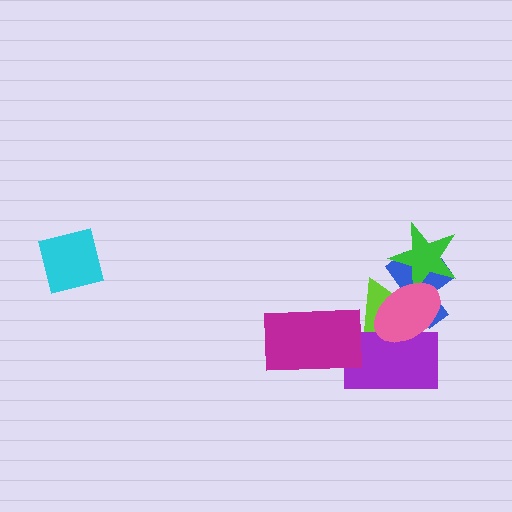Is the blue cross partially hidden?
Yes, it is partially covered by another shape.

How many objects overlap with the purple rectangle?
4 objects overlap with the purple rectangle.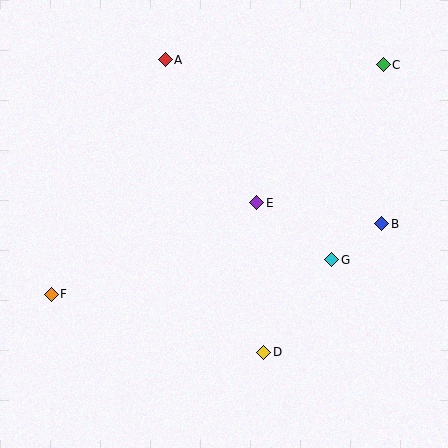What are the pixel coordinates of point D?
Point D is at (264, 352).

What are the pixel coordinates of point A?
Point A is at (165, 60).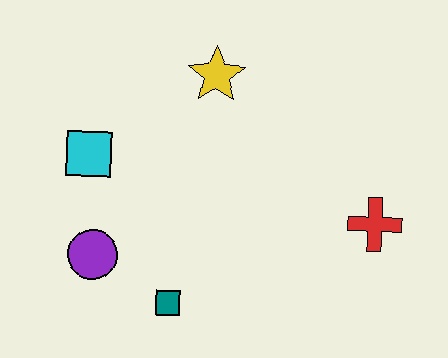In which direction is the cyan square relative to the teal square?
The cyan square is above the teal square.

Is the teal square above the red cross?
No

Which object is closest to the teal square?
The purple circle is closest to the teal square.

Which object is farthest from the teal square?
The yellow star is farthest from the teal square.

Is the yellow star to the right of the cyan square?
Yes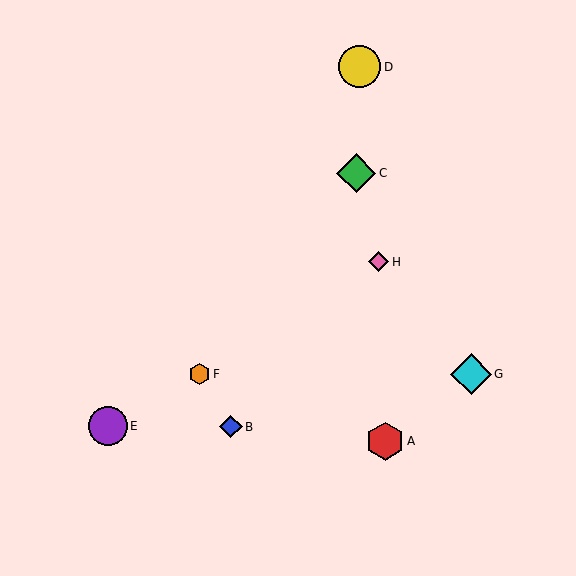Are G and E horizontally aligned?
No, G is at y≈374 and E is at y≈426.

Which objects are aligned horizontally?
Objects F, G are aligned horizontally.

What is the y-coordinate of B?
Object B is at y≈427.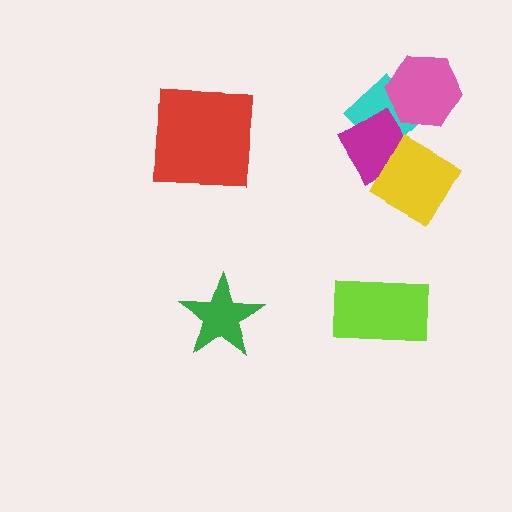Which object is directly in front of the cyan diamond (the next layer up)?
The magenta diamond is directly in front of the cyan diamond.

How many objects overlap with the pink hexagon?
1 object overlaps with the pink hexagon.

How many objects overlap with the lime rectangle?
0 objects overlap with the lime rectangle.